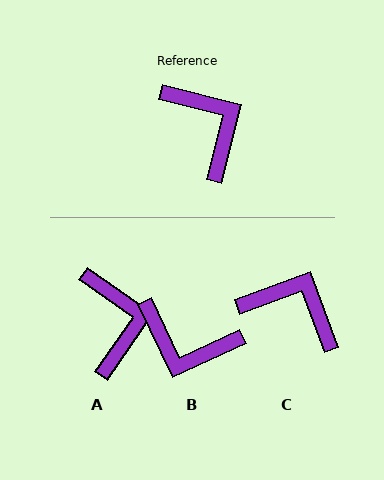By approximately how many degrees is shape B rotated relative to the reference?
Approximately 140 degrees clockwise.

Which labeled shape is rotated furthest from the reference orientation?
B, about 140 degrees away.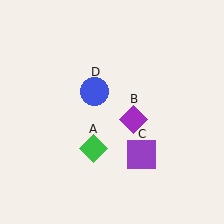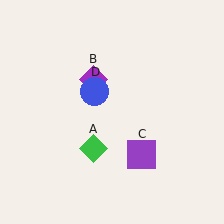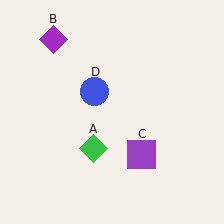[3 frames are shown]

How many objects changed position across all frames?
1 object changed position: purple diamond (object B).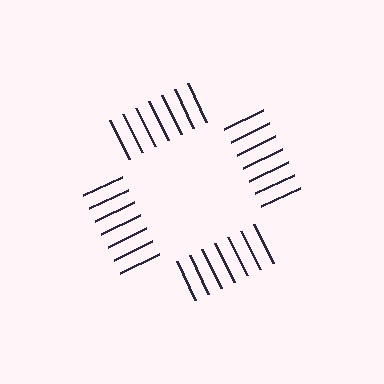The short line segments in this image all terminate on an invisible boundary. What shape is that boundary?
An illusory square — the line segments terminate on its edges but no continuous stroke is drawn.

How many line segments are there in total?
28 — 7 along each of the 4 edges.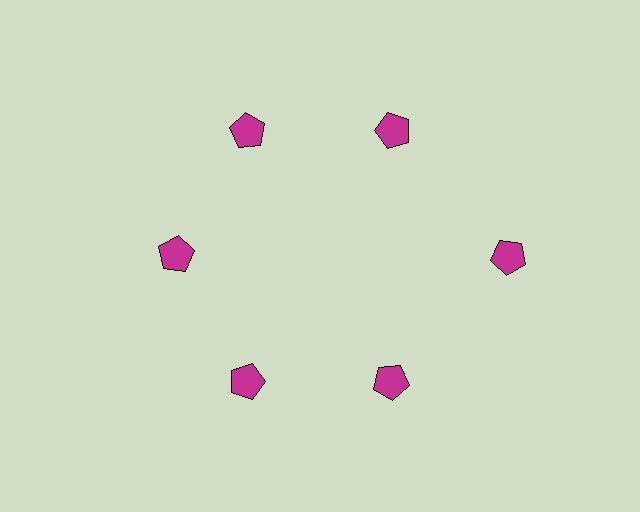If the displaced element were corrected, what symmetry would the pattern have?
It would have 6-fold rotational symmetry — the pattern would map onto itself every 60 degrees.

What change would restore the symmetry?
The symmetry would be restored by moving it inward, back onto the ring so that all 6 pentagons sit at equal angles and equal distance from the center.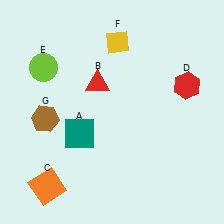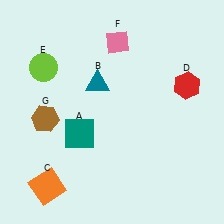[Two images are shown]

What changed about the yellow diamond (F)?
In Image 1, F is yellow. In Image 2, it changed to pink.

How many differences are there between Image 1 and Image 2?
There are 2 differences between the two images.